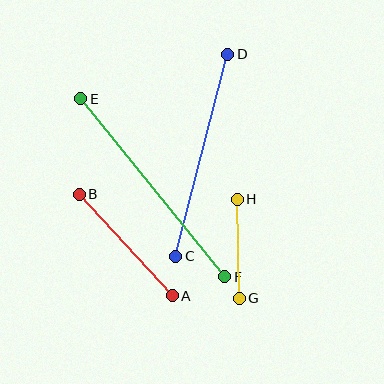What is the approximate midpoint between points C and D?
The midpoint is at approximately (202, 155) pixels.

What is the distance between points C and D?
The distance is approximately 208 pixels.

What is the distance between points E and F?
The distance is approximately 229 pixels.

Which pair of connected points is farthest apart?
Points E and F are farthest apart.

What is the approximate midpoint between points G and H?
The midpoint is at approximately (238, 249) pixels.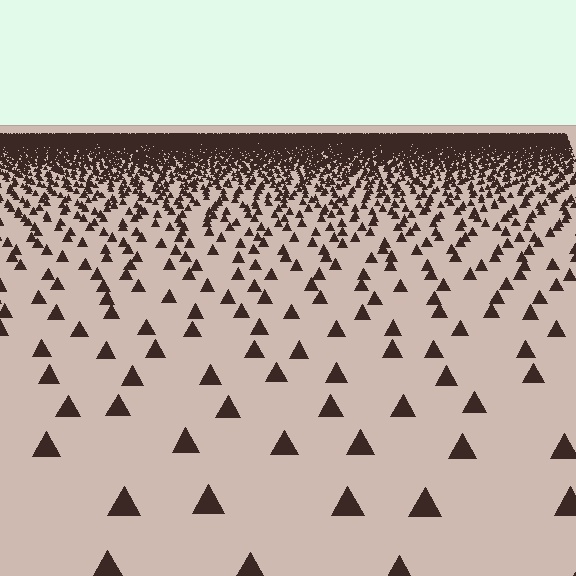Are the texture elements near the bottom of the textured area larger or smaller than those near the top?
Larger. Near the bottom, elements are closer to the viewer and appear at a bigger on-screen size.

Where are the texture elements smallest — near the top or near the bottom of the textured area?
Near the top.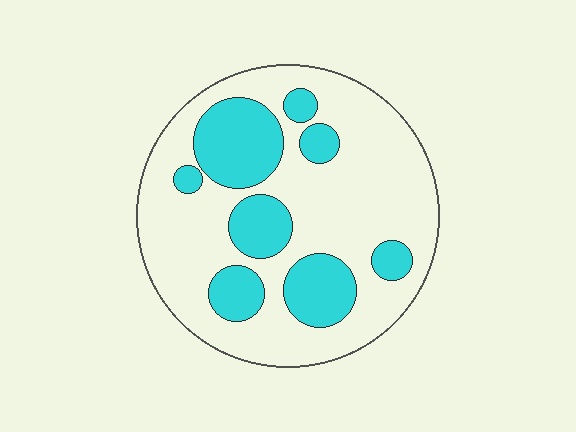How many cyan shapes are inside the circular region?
8.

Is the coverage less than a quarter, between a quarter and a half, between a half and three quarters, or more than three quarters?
Between a quarter and a half.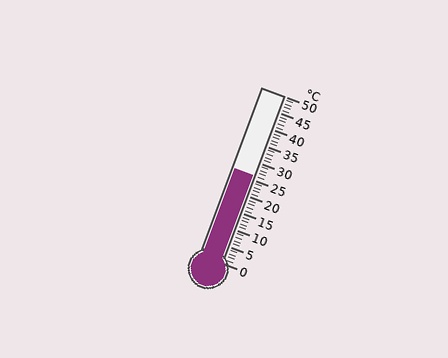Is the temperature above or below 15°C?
The temperature is above 15°C.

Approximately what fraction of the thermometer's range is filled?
The thermometer is filled to approximately 50% of its range.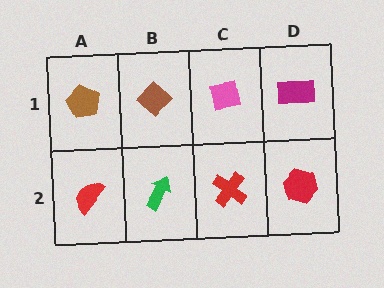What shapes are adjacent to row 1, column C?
A red cross (row 2, column C), a brown diamond (row 1, column B), a magenta rectangle (row 1, column D).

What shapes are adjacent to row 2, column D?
A magenta rectangle (row 1, column D), a red cross (row 2, column C).